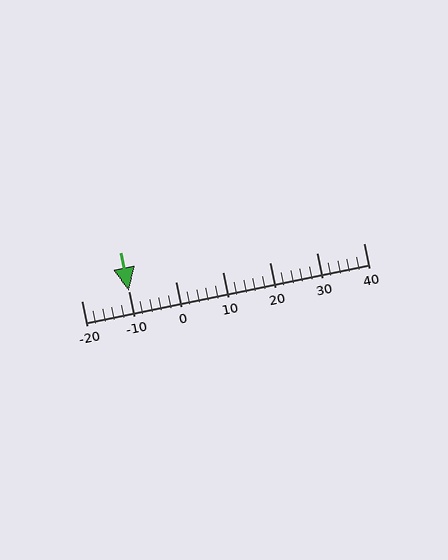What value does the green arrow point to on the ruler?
The green arrow points to approximately -10.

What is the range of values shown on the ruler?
The ruler shows values from -20 to 40.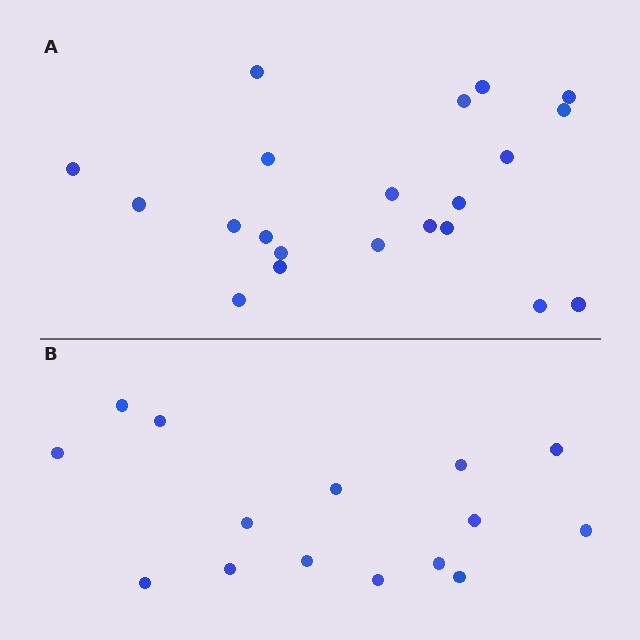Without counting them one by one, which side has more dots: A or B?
Region A (the top region) has more dots.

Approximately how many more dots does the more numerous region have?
Region A has about 6 more dots than region B.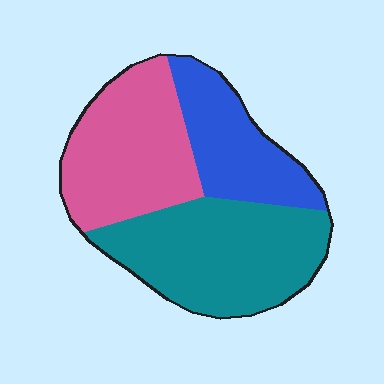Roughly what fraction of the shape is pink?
Pink takes up about one third (1/3) of the shape.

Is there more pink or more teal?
Teal.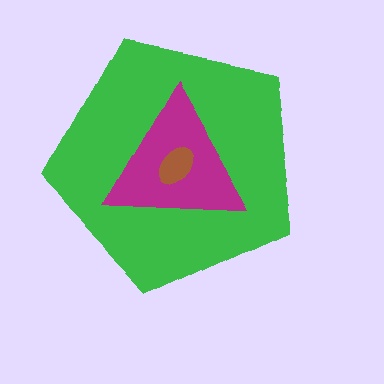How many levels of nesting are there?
3.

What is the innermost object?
The brown ellipse.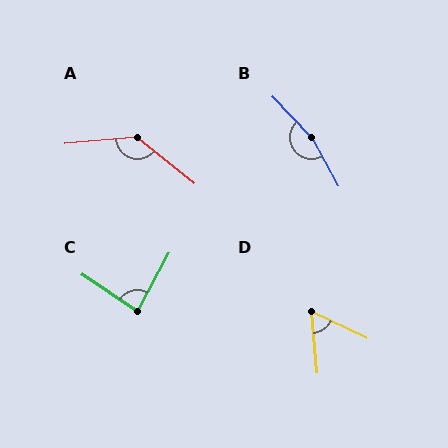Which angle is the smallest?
D, at approximately 59 degrees.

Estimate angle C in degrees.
Approximately 84 degrees.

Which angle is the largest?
B, at approximately 165 degrees.